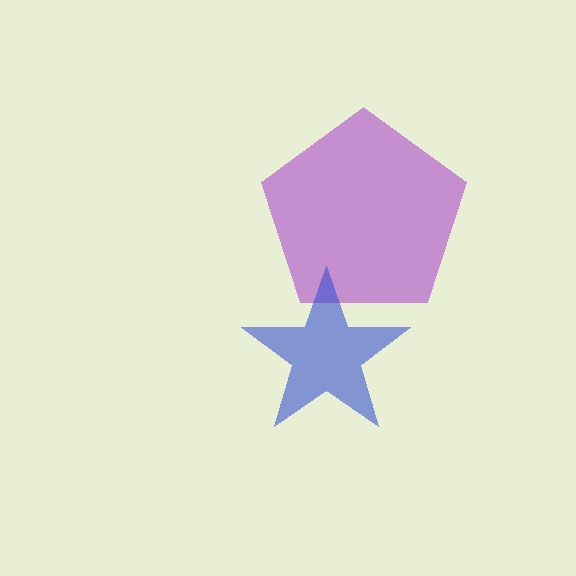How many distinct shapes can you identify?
There are 2 distinct shapes: a purple pentagon, a blue star.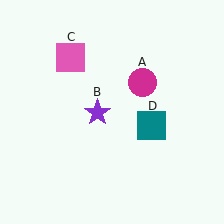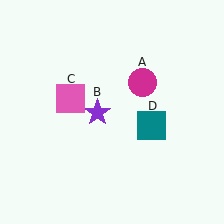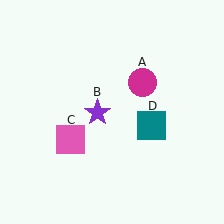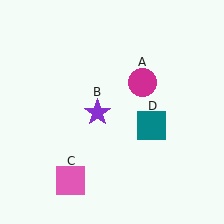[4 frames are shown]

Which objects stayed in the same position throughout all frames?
Magenta circle (object A) and purple star (object B) and teal square (object D) remained stationary.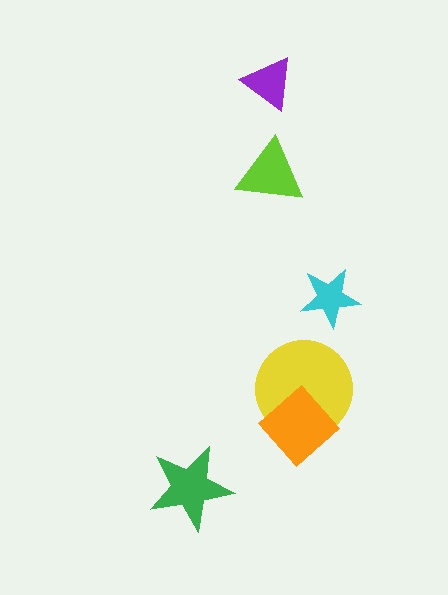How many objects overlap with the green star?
0 objects overlap with the green star.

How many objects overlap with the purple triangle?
0 objects overlap with the purple triangle.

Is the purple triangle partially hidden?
No, no other shape covers it.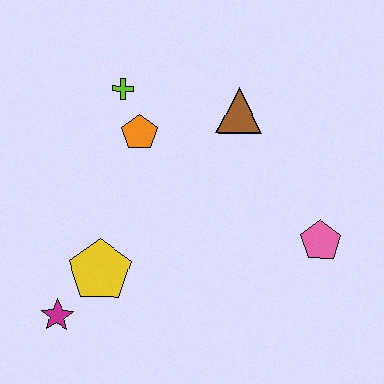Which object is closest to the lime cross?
The orange pentagon is closest to the lime cross.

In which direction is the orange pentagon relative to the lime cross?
The orange pentagon is below the lime cross.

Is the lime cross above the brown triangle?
Yes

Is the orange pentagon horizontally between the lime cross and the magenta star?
No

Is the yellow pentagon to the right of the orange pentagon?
No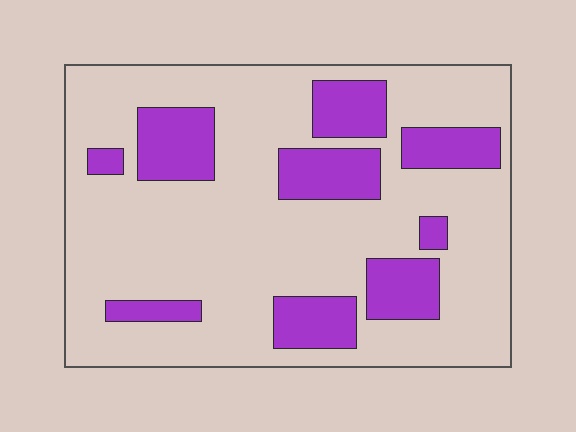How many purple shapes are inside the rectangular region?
9.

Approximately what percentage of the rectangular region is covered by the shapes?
Approximately 25%.